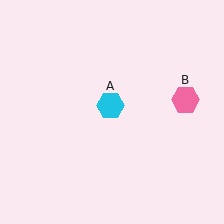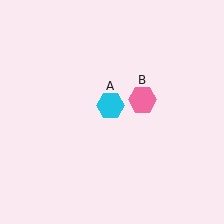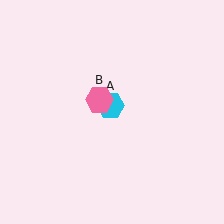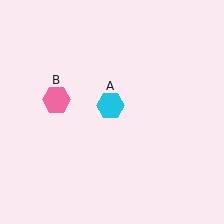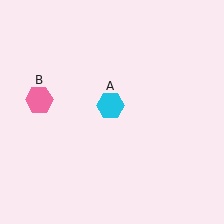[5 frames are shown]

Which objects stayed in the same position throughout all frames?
Cyan hexagon (object A) remained stationary.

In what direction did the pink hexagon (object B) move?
The pink hexagon (object B) moved left.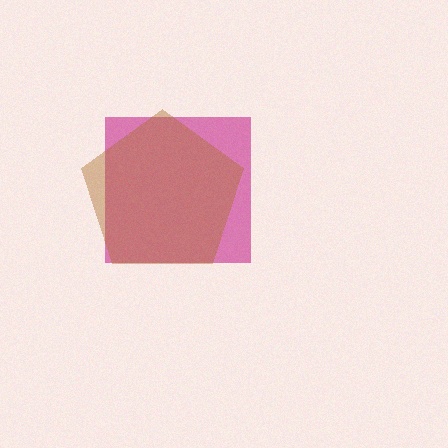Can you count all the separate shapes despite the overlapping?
Yes, there are 2 separate shapes.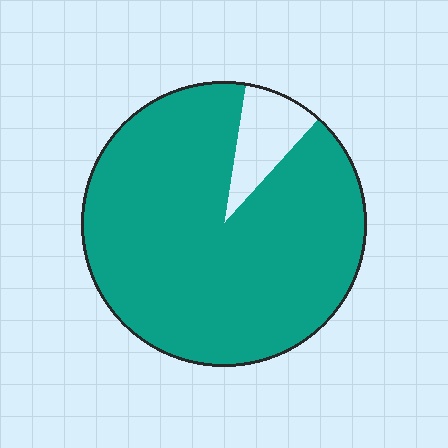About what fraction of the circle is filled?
About nine tenths (9/10).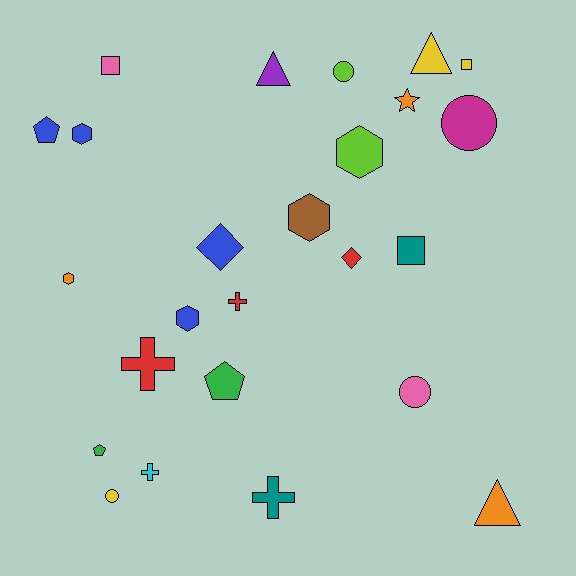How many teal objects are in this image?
There are 2 teal objects.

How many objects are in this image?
There are 25 objects.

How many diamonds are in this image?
There are 2 diamonds.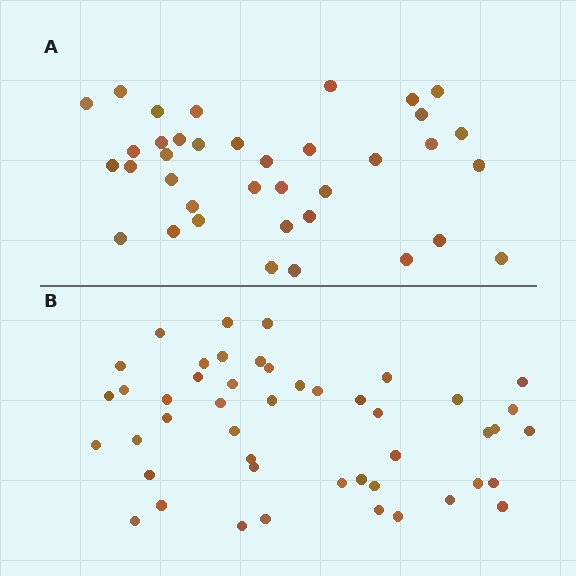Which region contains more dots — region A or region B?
Region B (the bottom region) has more dots.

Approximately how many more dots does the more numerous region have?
Region B has roughly 10 or so more dots than region A.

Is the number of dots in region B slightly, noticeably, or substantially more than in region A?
Region B has noticeably more, but not dramatically so. The ratio is roughly 1.3 to 1.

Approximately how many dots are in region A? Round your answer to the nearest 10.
About 40 dots. (The exact count is 37, which rounds to 40.)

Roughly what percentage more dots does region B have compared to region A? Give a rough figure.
About 25% more.